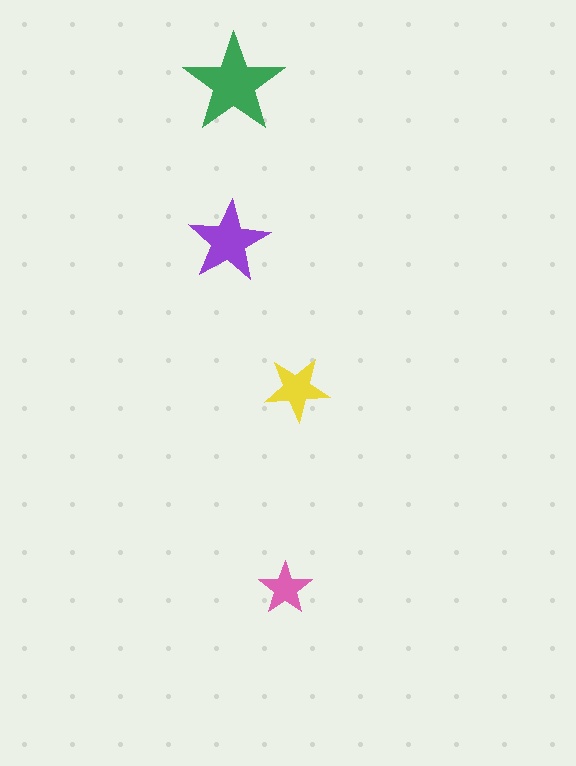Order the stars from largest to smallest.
the green one, the purple one, the yellow one, the pink one.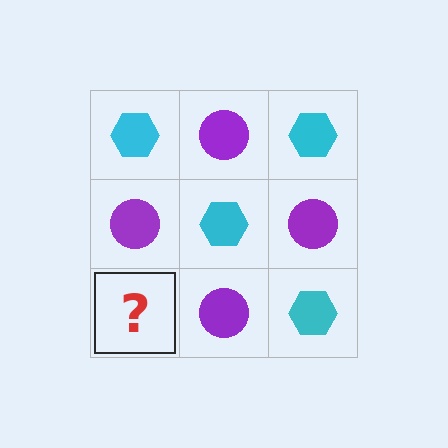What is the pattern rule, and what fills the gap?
The rule is that it alternates cyan hexagon and purple circle in a checkerboard pattern. The gap should be filled with a cyan hexagon.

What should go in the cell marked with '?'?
The missing cell should contain a cyan hexagon.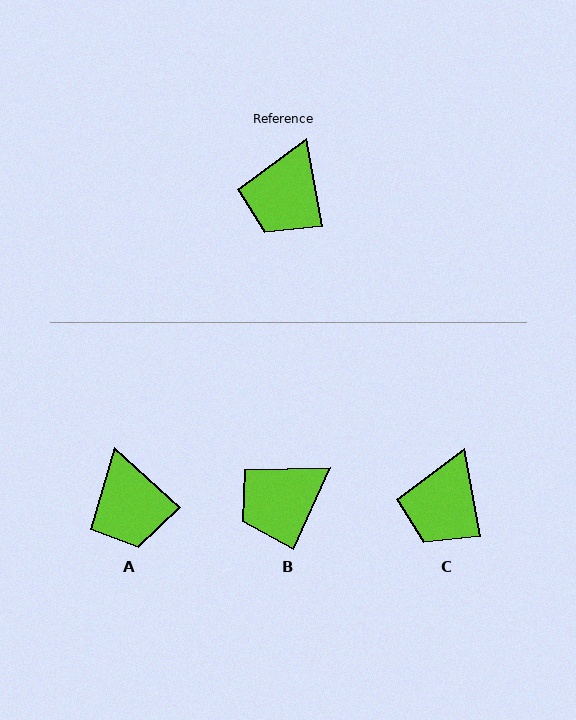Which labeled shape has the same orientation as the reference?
C.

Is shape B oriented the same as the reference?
No, it is off by about 35 degrees.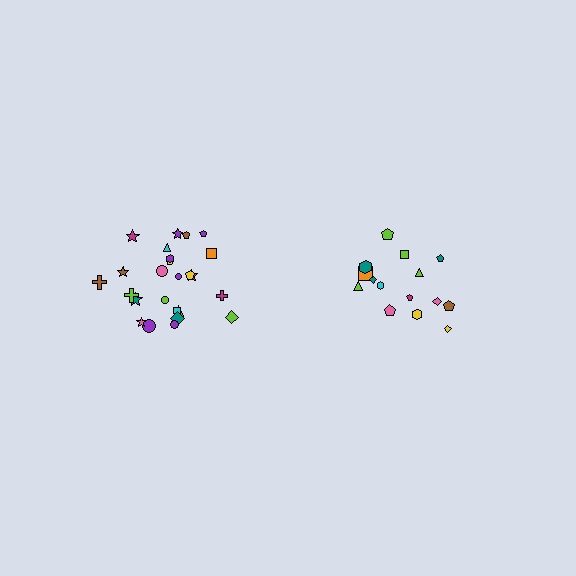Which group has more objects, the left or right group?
The left group.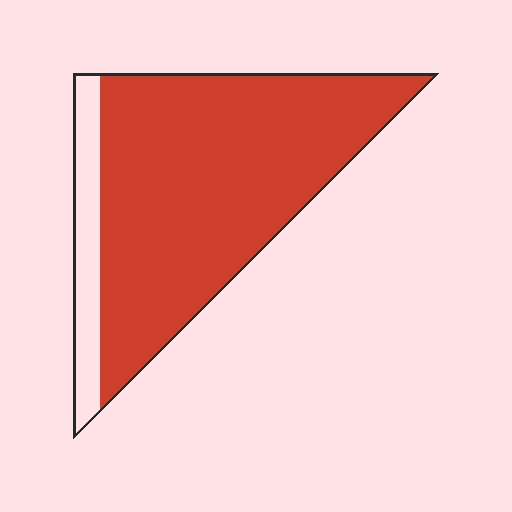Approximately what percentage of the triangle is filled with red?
Approximately 85%.